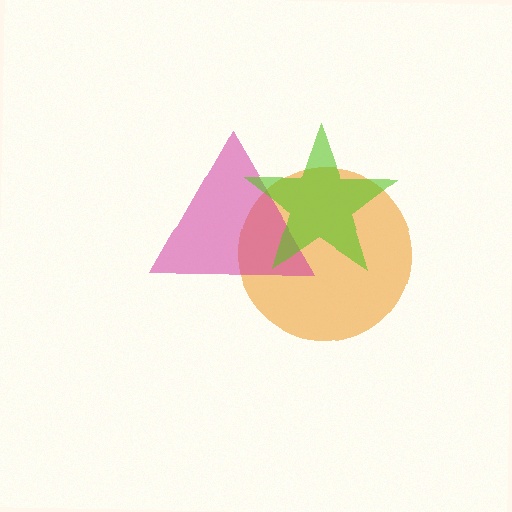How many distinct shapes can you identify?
There are 3 distinct shapes: an orange circle, a magenta triangle, a lime star.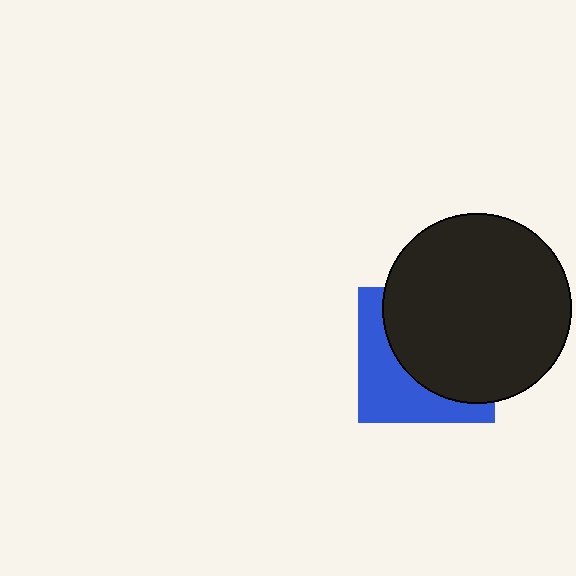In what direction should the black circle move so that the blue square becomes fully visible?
The black circle should move toward the upper-right. That is the shortest direction to clear the overlap and leave the blue square fully visible.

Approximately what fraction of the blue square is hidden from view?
Roughly 60% of the blue square is hidden behind the black circle.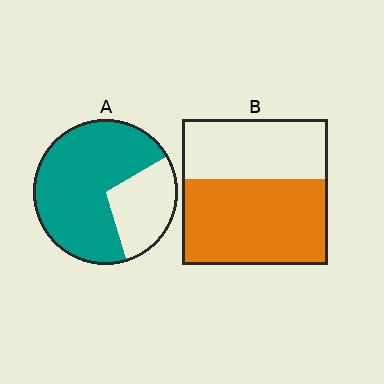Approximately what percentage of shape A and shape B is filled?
A is approximately 70% and B is approximately 60%.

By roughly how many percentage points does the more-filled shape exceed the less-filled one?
By roughly 15 percentage points (A over B).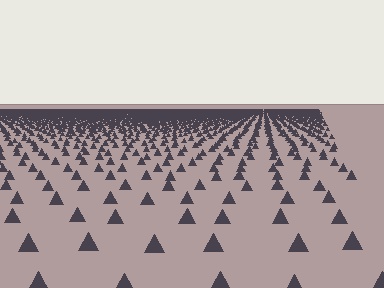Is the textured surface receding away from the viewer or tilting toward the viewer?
The surface is receding away from the viewer. Texture elements get smaller and denser toward the top.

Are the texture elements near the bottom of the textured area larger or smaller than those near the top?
Larger. Near the bottom, elements are closer to the viewer and appear at a bigger on-screen size.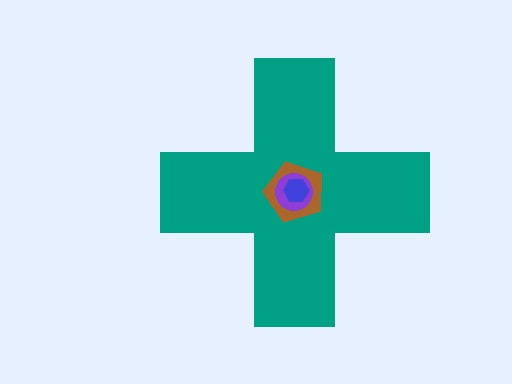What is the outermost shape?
The teal cross.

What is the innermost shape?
The blue hexagon.